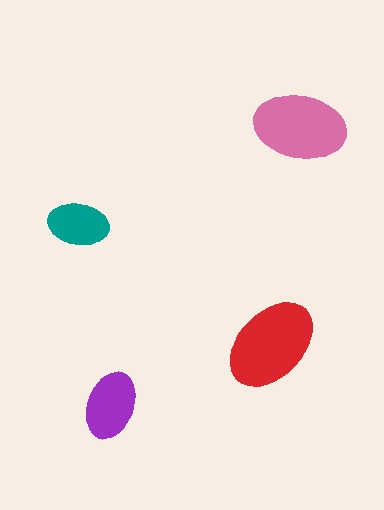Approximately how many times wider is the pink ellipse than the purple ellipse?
About 1.5 times wider.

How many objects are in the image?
There are 4 objects in the image.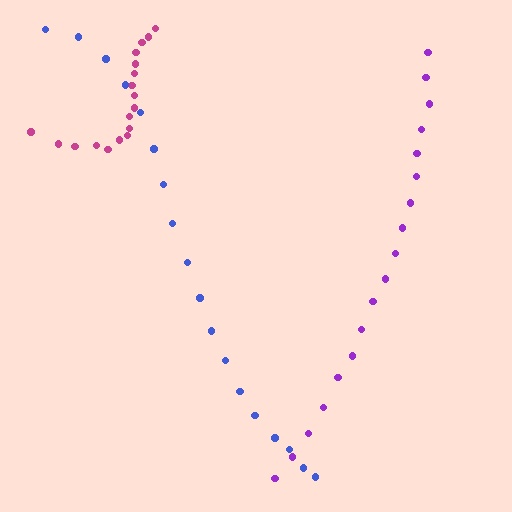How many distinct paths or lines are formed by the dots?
There are 3 distinct paths.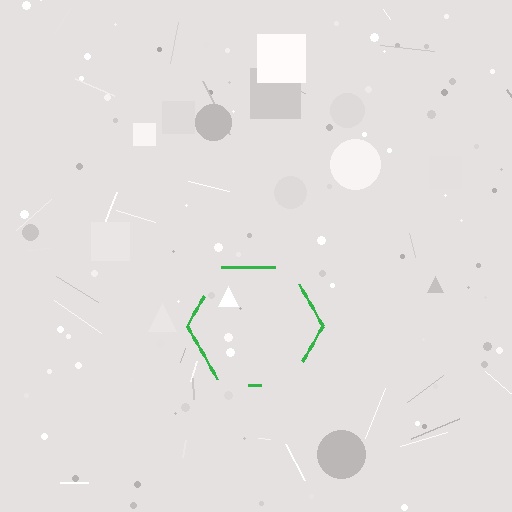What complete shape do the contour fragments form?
The contour fragments form a hexagon.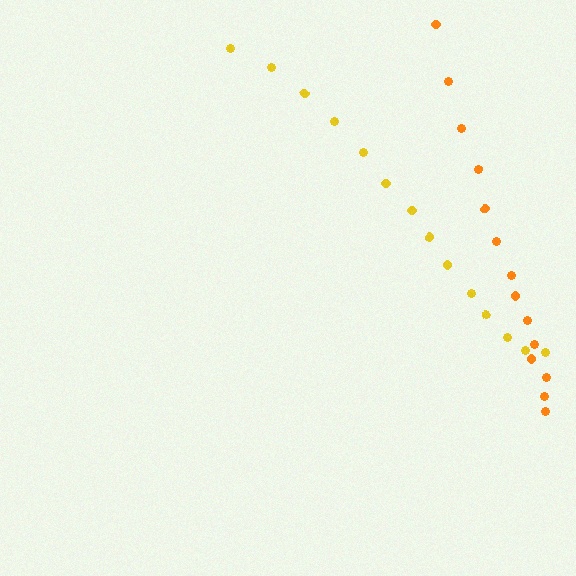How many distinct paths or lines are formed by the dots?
There are 2 distinct paths.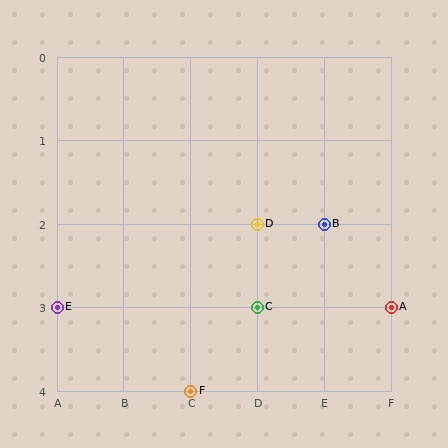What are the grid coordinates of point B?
Point B is at grid coordinates (E, 2).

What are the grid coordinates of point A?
Point A is at grid coordinates (F, 3).